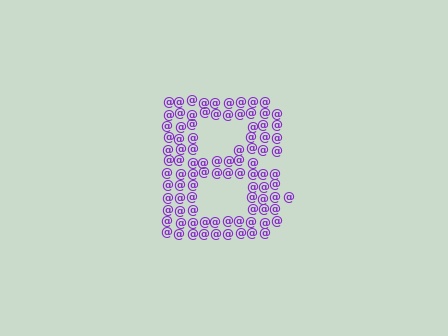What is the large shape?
The large shape is the letter B.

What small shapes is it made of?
It is made of small at signs.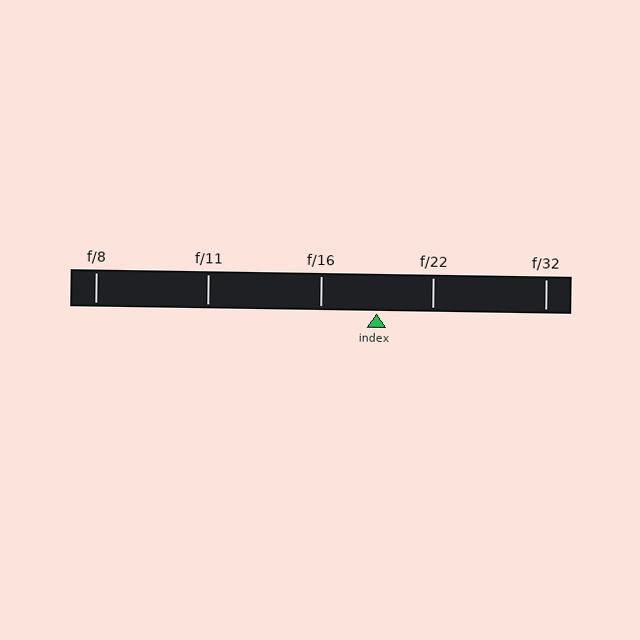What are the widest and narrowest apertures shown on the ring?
The widest aperture shown is f/8 and the narrowest is f/32.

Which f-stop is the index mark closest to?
The index mark is closest to f/22.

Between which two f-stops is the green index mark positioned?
The index mark is between f/16 and f/22.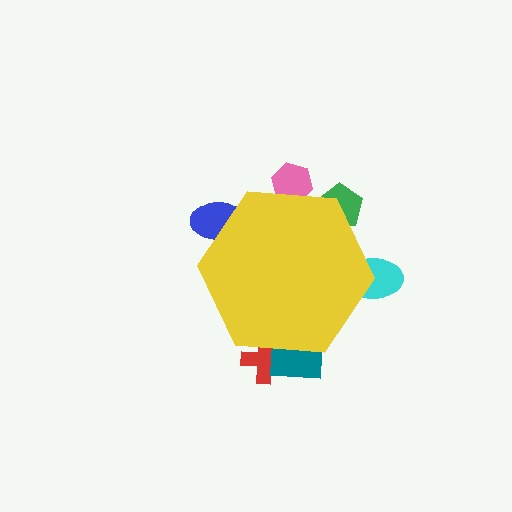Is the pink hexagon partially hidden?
Yes, the pink hexagon is partially hidden behind the yellow hexagon.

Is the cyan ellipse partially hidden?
Yes, the cyan ellipse is partially hidden behind the yellow hexagon.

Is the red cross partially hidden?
Yes, the red cross is partially hidden behind the yellow hexagon.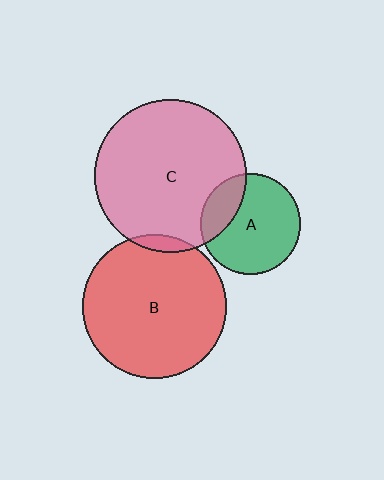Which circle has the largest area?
Circle C (pink).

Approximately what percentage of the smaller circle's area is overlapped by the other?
Approximately 25%.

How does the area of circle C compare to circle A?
Approximately 2.3 times.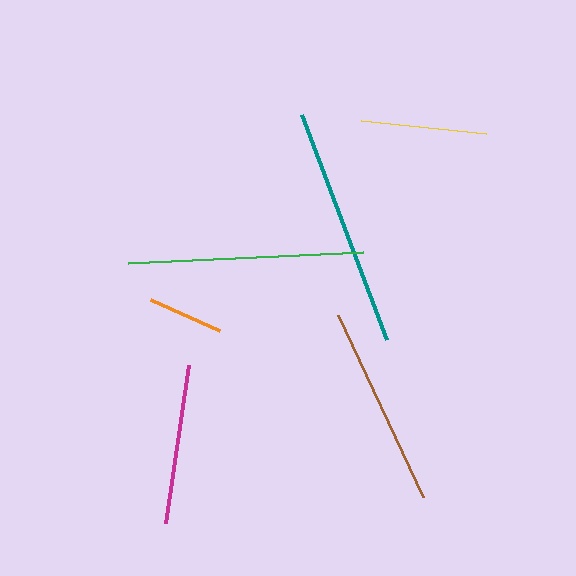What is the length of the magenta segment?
The magenta segment is approximately 161 pixels long.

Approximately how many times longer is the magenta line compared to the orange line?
The magenta line is approximately 2.1 times the length of the orange line.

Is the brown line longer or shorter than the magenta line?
The brown line is longer than the magenta line.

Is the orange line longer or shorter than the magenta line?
The magenta line is longer than the orange line.